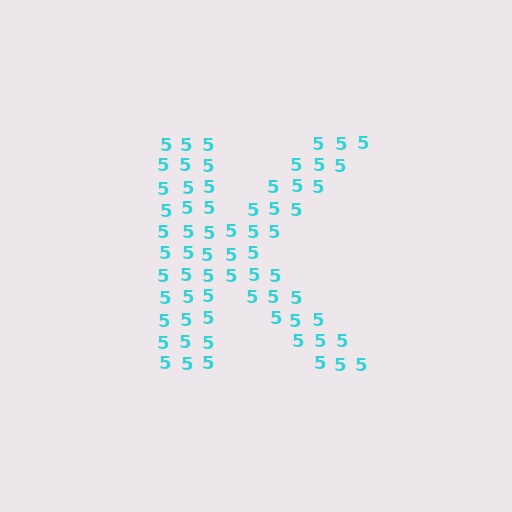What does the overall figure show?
The overall figure shows the letter K.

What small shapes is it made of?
It is made of small digit 5's.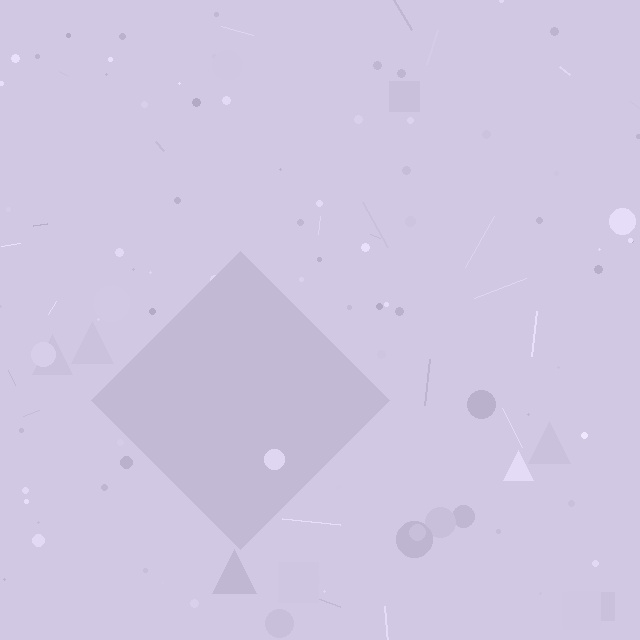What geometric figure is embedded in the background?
A diamond is embedded in the background.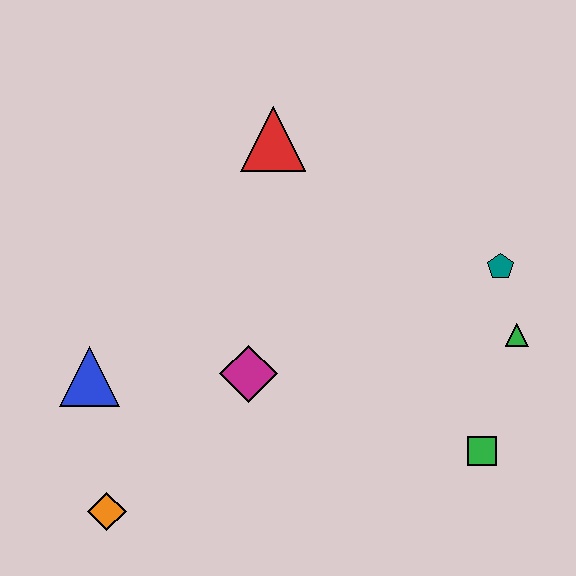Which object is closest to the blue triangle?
The orange diamond is closest to the blue triangle.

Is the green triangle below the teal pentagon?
Yes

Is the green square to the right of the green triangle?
No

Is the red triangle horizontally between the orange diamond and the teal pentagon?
Yes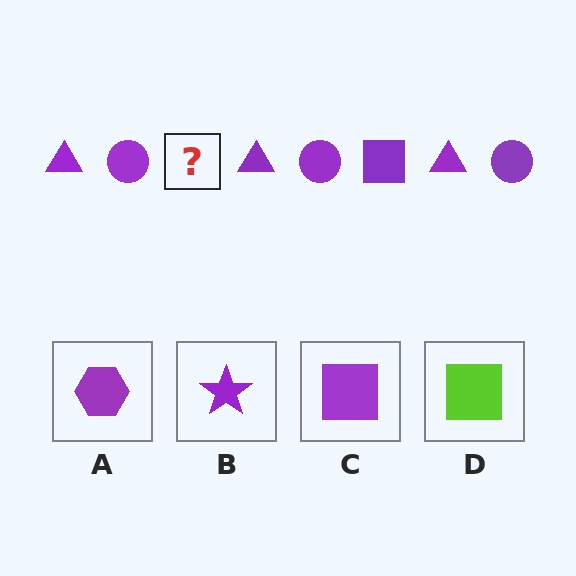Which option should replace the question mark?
Option C.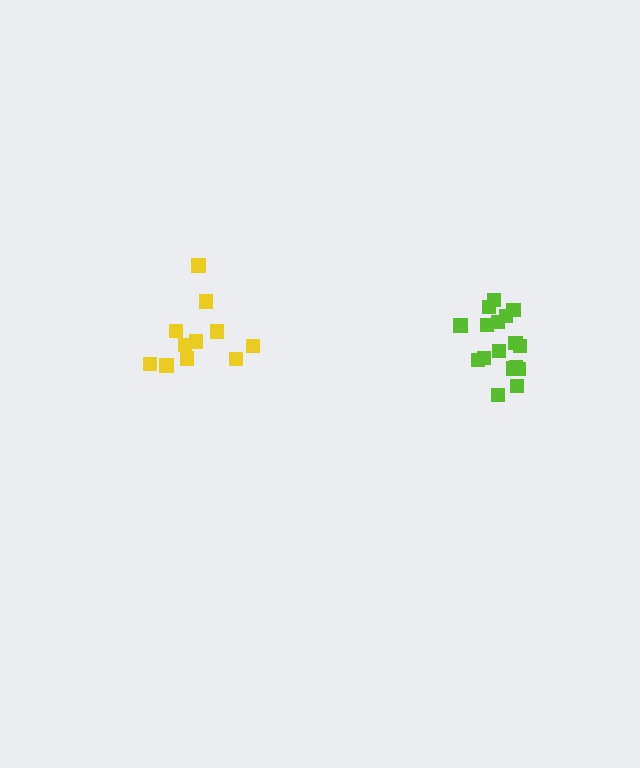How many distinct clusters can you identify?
There are 2 distinct clusters.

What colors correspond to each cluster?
The clusters are colored: yellow, lime.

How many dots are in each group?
Group 1: 11 dots, Group 2: 17 dots (28 total).